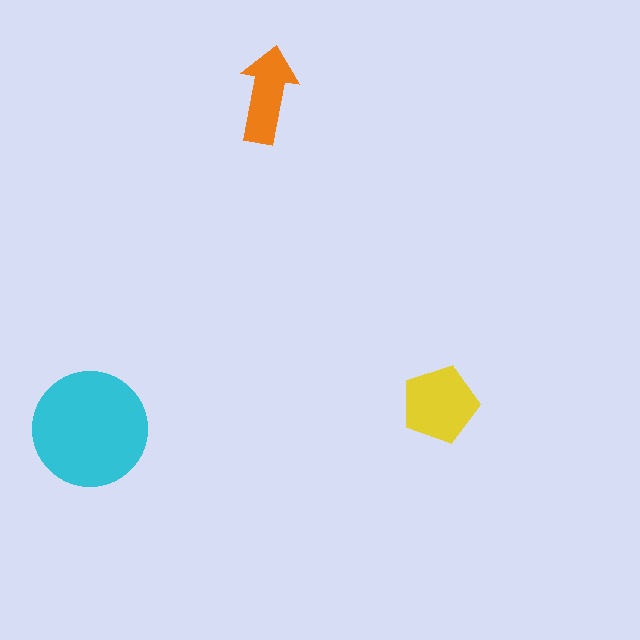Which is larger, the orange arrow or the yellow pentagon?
The yellow pentagon.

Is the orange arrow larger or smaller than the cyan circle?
Smaller.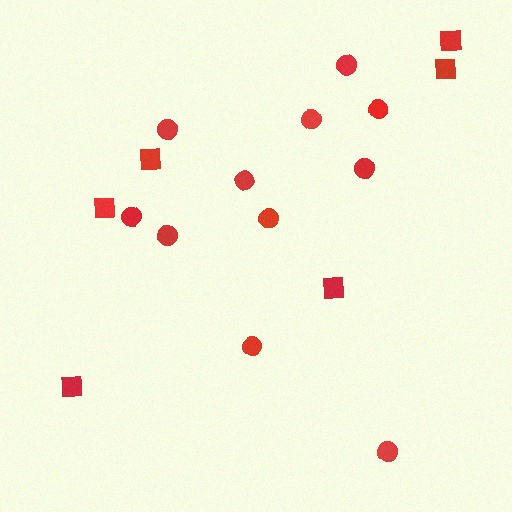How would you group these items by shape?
There are 2 groups: one group of squares (6) and one group of circles (11).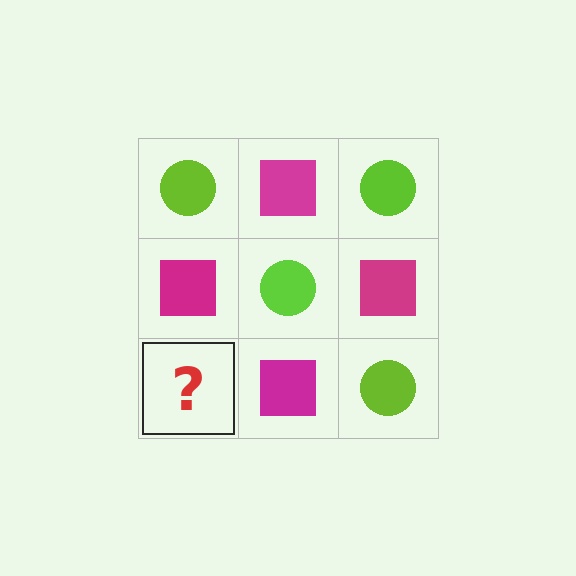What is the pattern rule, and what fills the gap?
The rule is that it alternates lime circle and magenta square in a checkerboard pattern. The gap should be filled with a lime circle.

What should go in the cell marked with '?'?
The missing cell should contain a lime circle.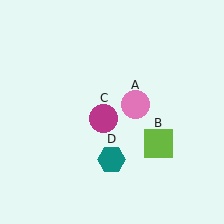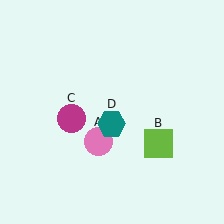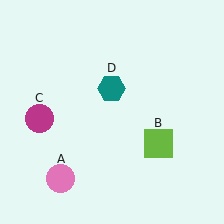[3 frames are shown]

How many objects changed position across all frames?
3 objects changed position: pink circle (object A), magenta circle (object C), teal hexagon (object D).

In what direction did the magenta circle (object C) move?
The magenta circle (object C) moved left.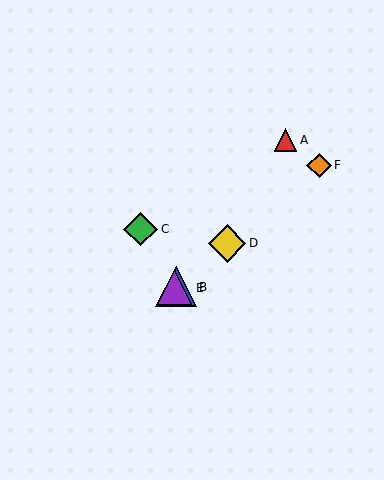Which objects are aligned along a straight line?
Objects B, D, E, F are aligned along a straight line.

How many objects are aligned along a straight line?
4 objects (B, D, E, F) are aligned along a straight line.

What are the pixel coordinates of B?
Object B is at (176, 287).